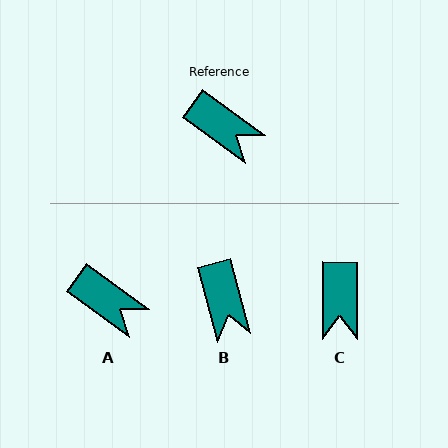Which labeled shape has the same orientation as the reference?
A.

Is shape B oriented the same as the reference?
No, it is off by about 39 degrees.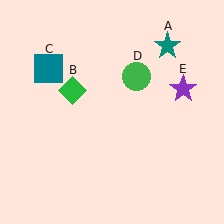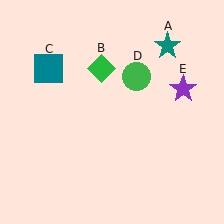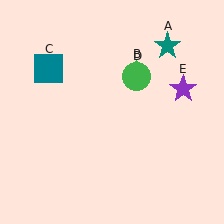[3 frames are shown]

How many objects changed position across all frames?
1 object changed position: green diamond (object B).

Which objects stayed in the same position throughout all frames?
Teal star (object A) and teal square (object C) and green circle (object D) and purple star (object E) remained stationary.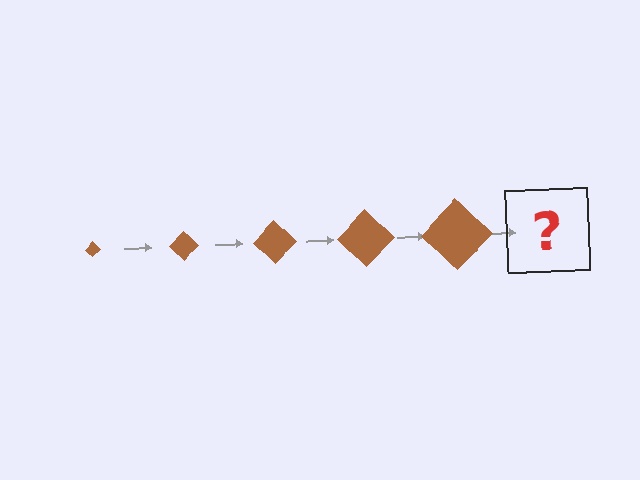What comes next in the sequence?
The next element should be a brown diamond, larger than the previous one.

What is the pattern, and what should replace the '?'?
The pattern is that the diamond gets progressively larger each step. The '?' should be a brown diamond, larger than the previous one.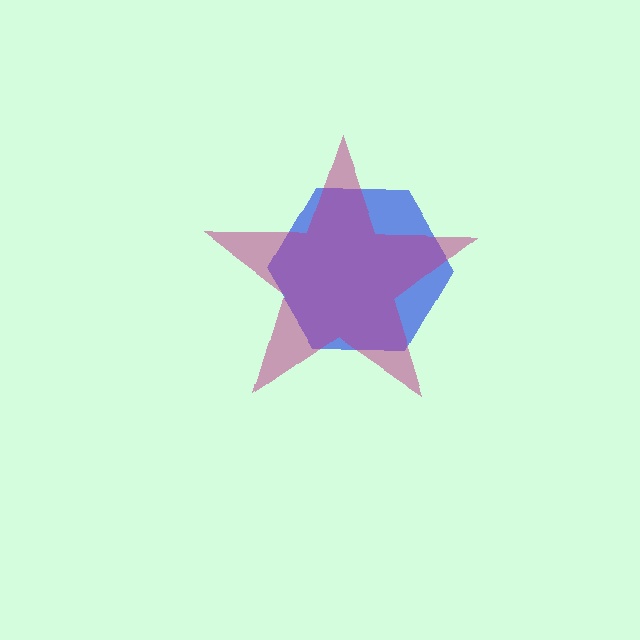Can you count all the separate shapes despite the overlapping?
Yes, there are 2 separate shapes.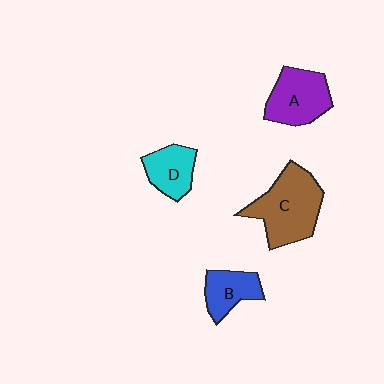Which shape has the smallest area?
Shape B (blue).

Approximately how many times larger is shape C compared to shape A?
Approximately 1.4 times.